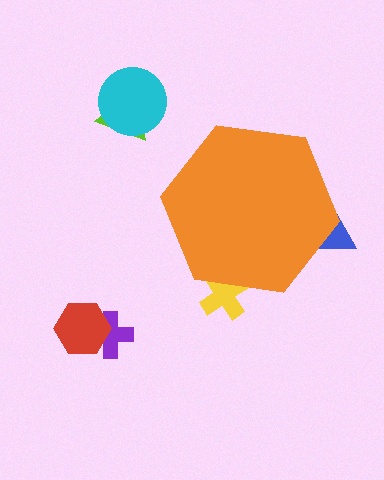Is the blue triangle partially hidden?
Yes, the blue triangle is partially hidden behind the orange hexagon.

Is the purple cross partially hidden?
No, the purple cross is fully visible.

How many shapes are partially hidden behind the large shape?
2 shapes are partially hidden.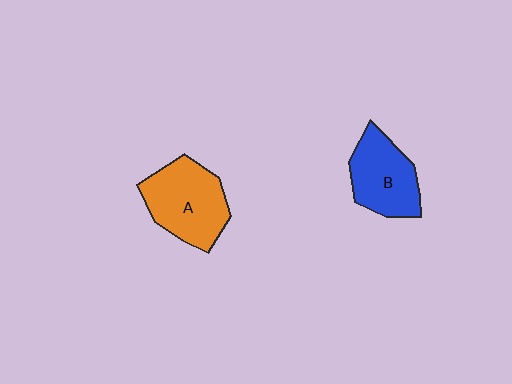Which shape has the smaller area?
Shape B (blue).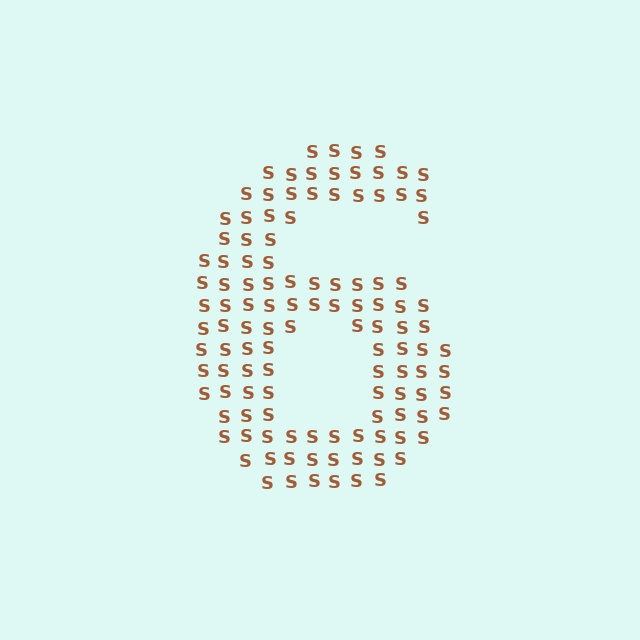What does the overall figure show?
The overall figure shows the digit 6.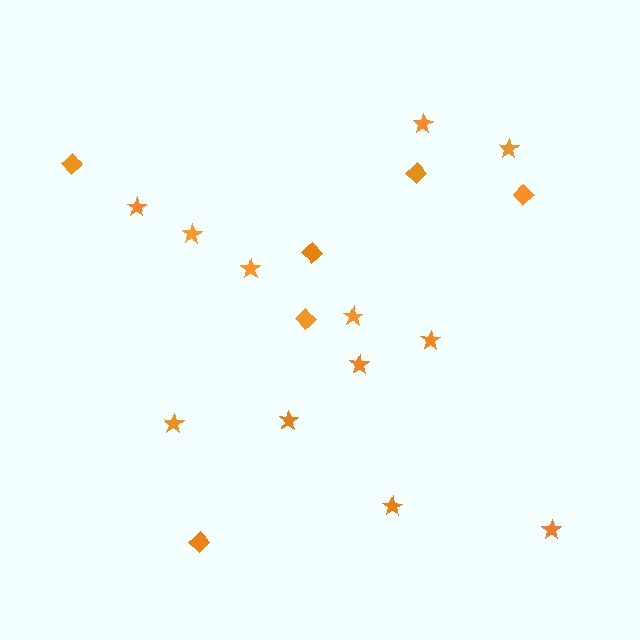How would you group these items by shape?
There are 2 groups: one group of diamonds (6) and one group of stars (12).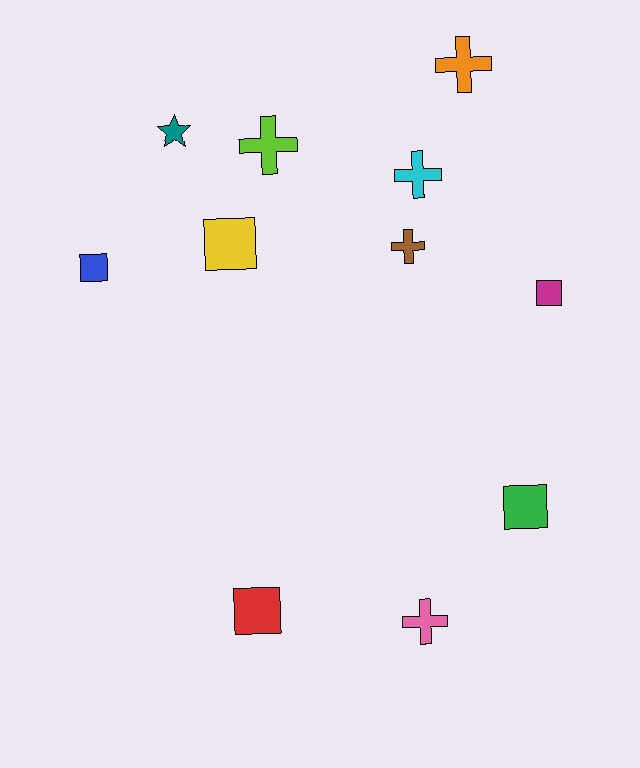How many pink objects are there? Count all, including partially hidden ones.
There is 1 pink object.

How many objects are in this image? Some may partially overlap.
There are 11 objects.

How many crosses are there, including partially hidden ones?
There are 5 crosses.